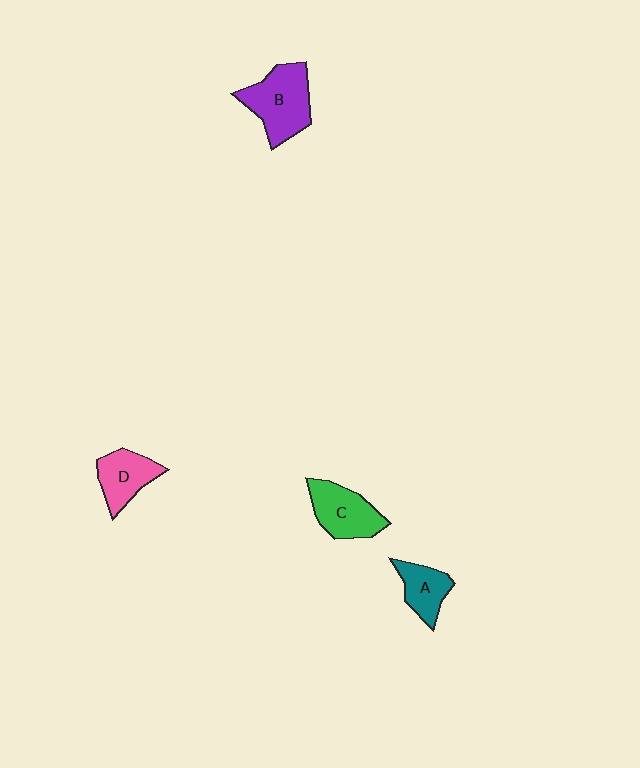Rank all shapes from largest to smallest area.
From largest to smallest: B (purple), C (green), D (pink), A (teal).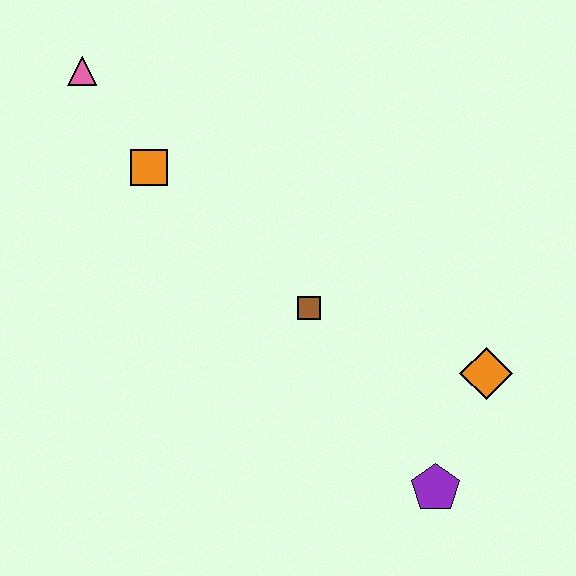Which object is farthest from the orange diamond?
The pink triangle is farthest from the orange diamond.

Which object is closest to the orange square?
The pink triangle is closest to the orange square.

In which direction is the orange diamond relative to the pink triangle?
The orange diamond is to the right of the pink triangle.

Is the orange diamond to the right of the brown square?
Yes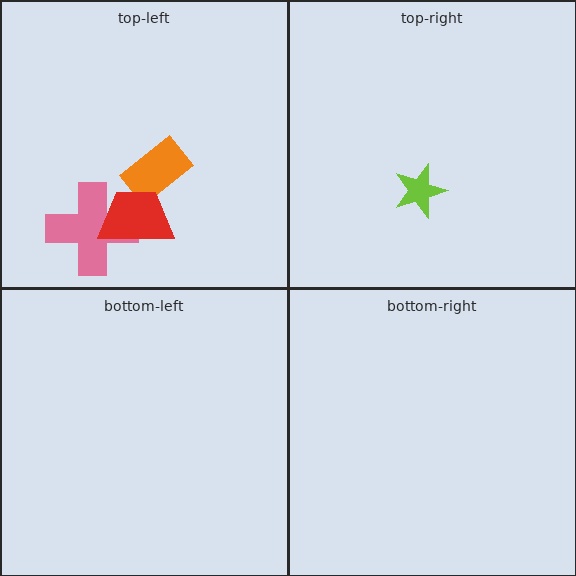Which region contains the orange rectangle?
The top-left region.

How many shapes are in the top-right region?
1.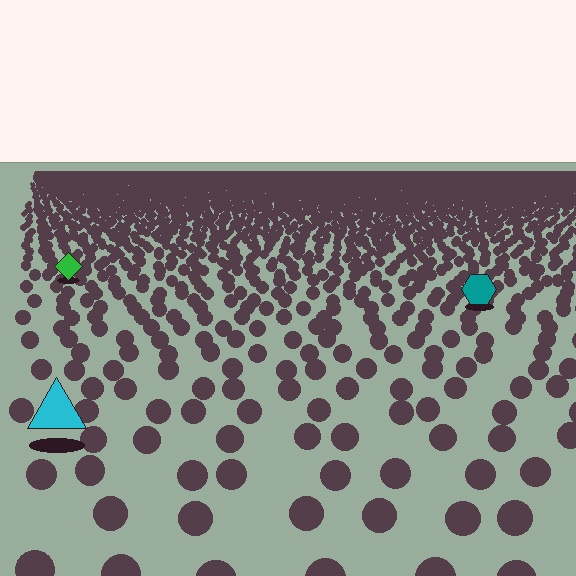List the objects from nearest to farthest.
From nearest to farthest: the cyan triangle, the teal hexagon, the green diamond.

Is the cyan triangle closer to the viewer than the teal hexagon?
Yes. The cyan triangle is closer — you can tell from the texture gradient: the ground texture is coarser near it.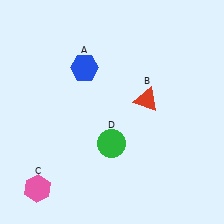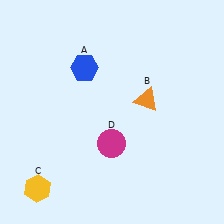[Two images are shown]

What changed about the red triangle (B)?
In Image 1, B is red. In Image 2, it changed to orange.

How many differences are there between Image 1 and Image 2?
There are 3 differences between the two images.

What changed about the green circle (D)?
In Image 1, D is green. In Image 2, it changed to magenta.